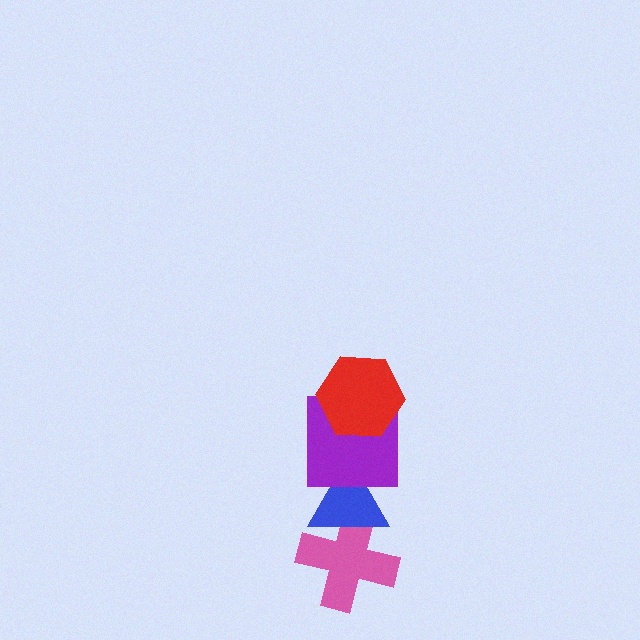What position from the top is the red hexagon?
The red hexagon is 1st from the top.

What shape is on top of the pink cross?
The blue triangle is on top of the pink cross.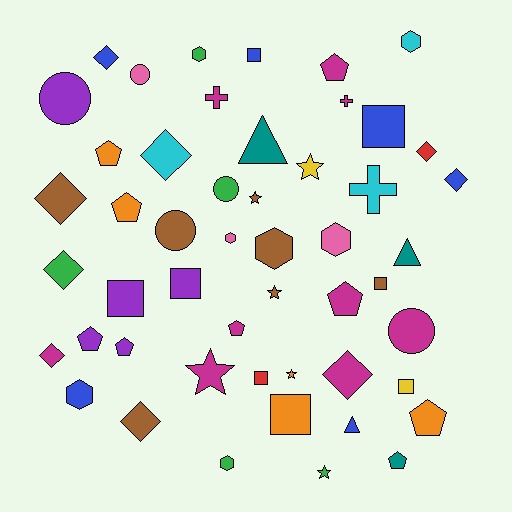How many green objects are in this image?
There are 5 green objects.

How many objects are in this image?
There are 50 objects.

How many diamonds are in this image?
There are 9 diamonds.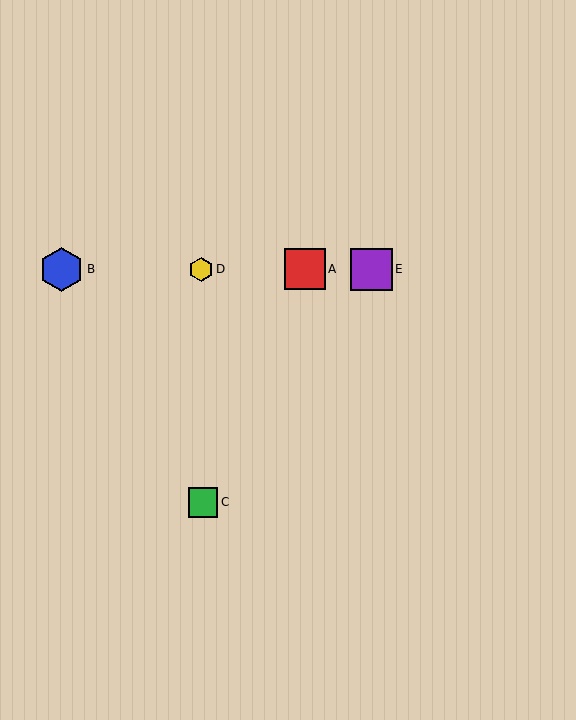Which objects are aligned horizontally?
Objects A, B, D, E are aligned horizontally.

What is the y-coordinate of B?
Object B is at y≈269.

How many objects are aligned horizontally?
4 objects (A, B, D, E) are aligned horizontally.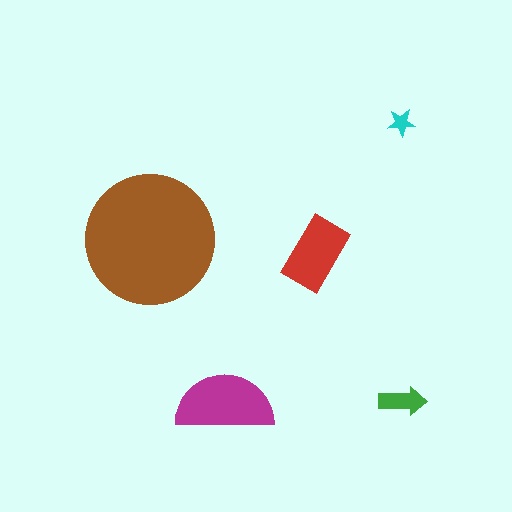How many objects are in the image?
There are 5 objects in the image.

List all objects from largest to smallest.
The brown circle, the magenta semicircle, the red rectangle, the green arrow, the cyan star.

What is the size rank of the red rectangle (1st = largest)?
3rd.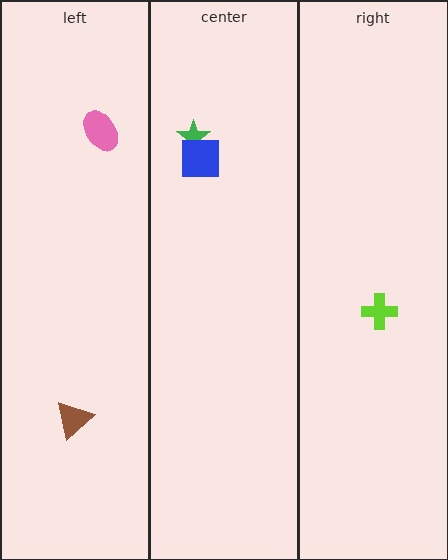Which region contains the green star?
The center region.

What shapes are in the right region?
The lime cross.